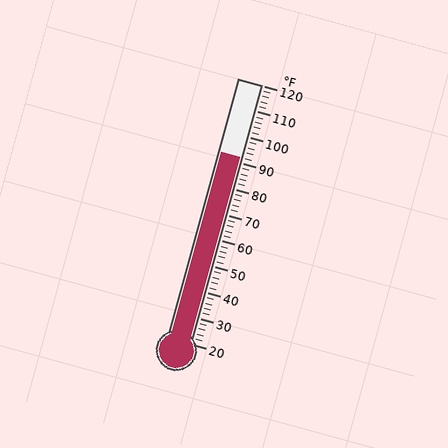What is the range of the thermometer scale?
The thermometer scale ranges from 20°F to 120°F.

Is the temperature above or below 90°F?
The temperature is above 90°F.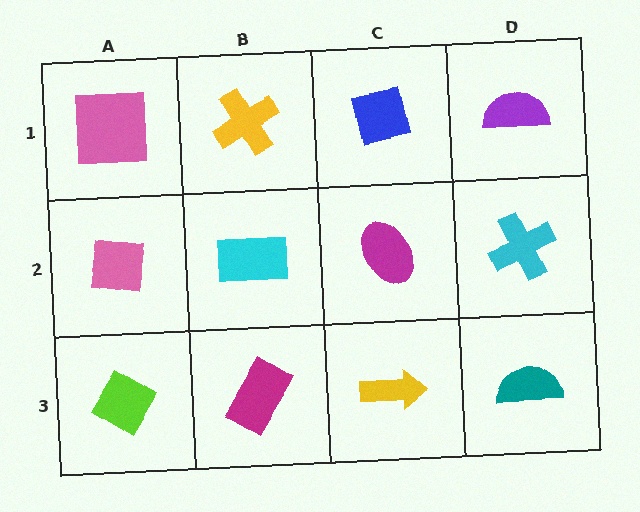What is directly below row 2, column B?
A magenta rectangle.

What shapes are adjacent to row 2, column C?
A blue square (row 1, column C), a yellow arrow (row 3, column C), a cyan rectangle (row 2, column B), a cyan cross (row 2, column D).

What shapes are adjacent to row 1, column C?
A magenta ellipse (row 2, column C), a yellow cross (row 1, column B), a purple semicircle (row 1, column D).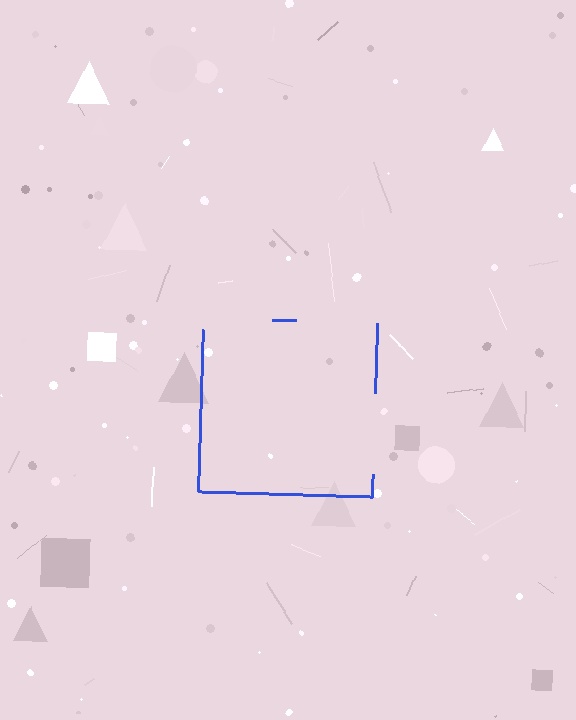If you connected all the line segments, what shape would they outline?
They would outline a square.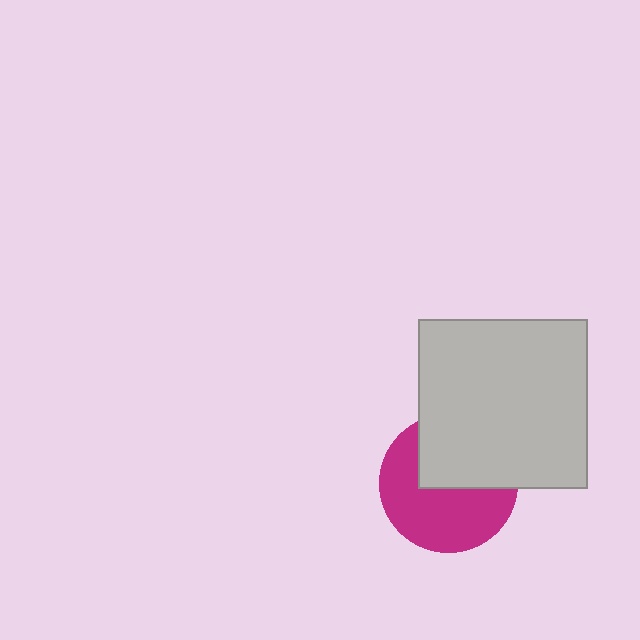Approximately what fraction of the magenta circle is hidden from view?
Roughly 43% of the magenta circle is hidden behind the light gray square.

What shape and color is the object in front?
The object in front is a light gray square.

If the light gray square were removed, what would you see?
You would see the complete magenta circle.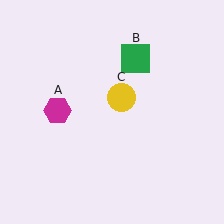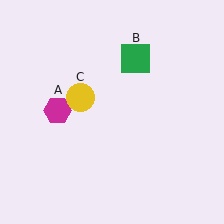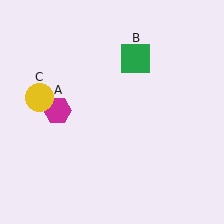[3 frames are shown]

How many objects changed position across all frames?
1 object changed position: yellow circle (object C).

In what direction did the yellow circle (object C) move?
The yellow circle (object C) moved left.